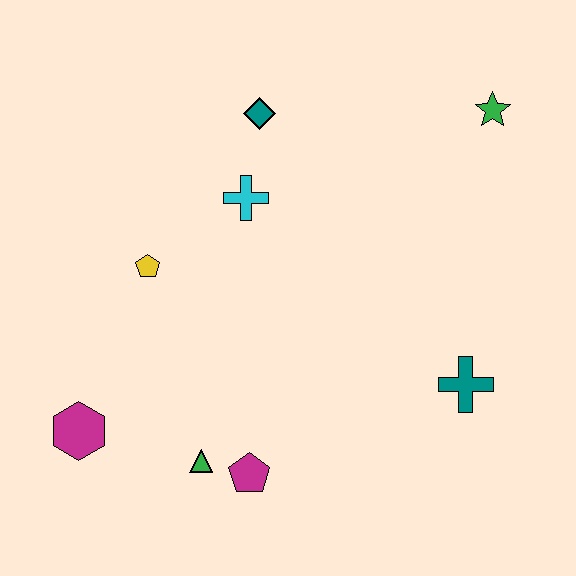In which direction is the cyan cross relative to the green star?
The cyan cross is to the left of the green star.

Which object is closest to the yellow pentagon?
The cyan cross is closest to the yellow pentagon.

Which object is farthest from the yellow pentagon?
The green star is farthest from the yellow pentagon.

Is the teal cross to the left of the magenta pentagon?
No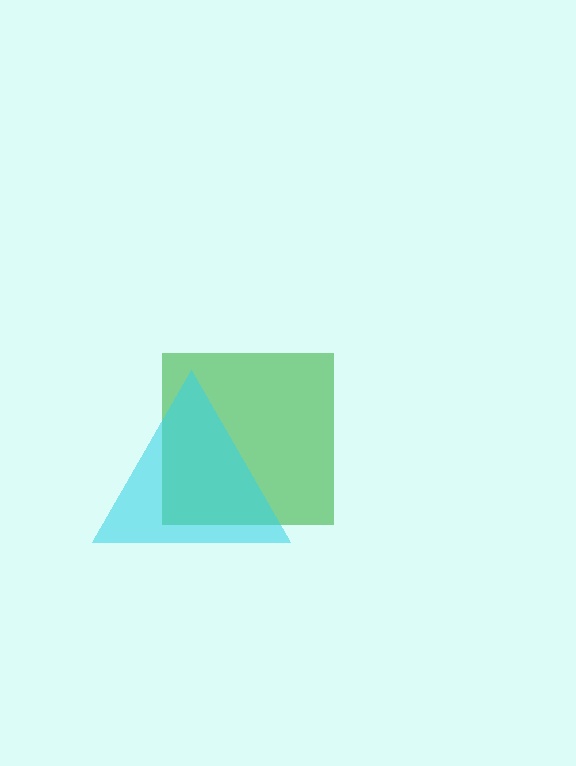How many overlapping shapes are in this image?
There are 2 overlapping shapes in the image.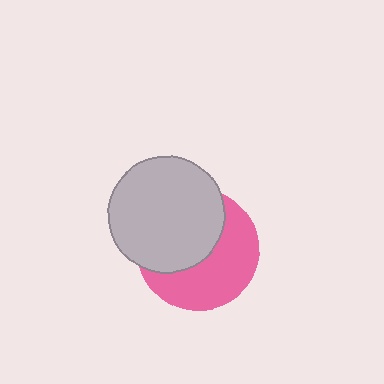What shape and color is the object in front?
The object in front is a light gray circle.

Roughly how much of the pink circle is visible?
About half of it is visible (roughly 50%).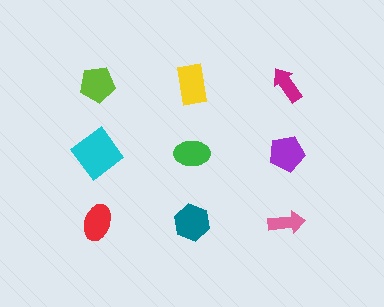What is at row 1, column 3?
A magenta arrow.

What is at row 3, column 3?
A pink arrow.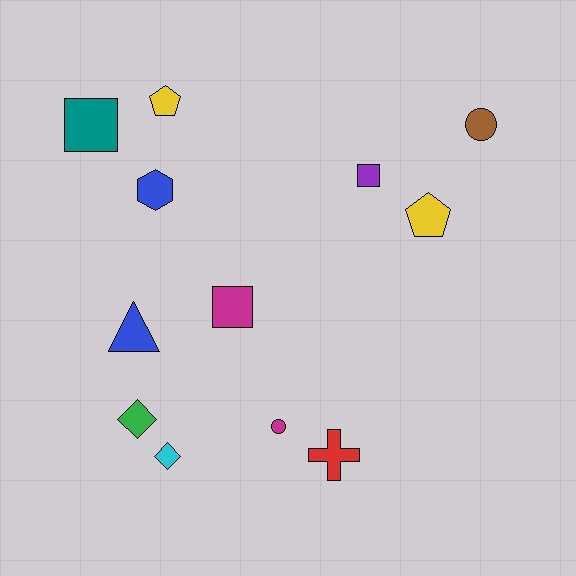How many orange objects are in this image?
There are no orange objects.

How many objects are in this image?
There are 12 objects.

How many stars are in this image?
There are no stars.